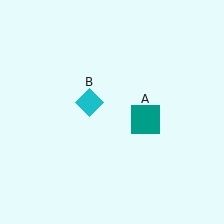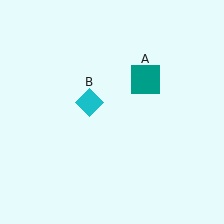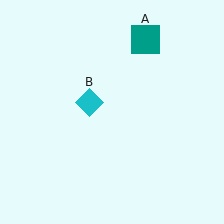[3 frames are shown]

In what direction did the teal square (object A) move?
The teal square (object A) moved up.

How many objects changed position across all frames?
1 object changed position: teal square (object A).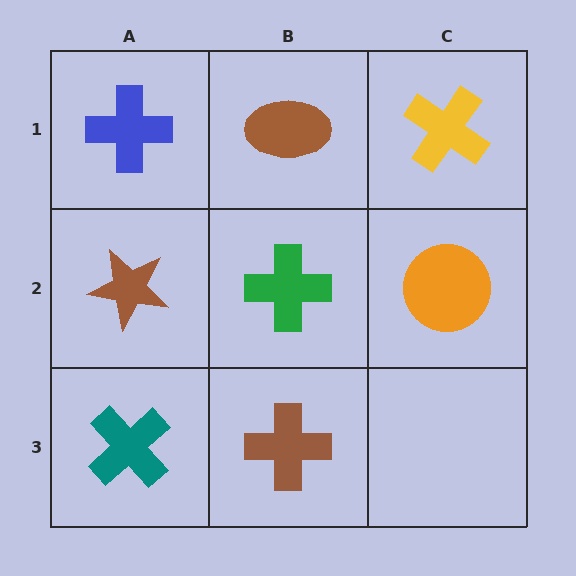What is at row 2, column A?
A brown star.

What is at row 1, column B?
A brown ellipse.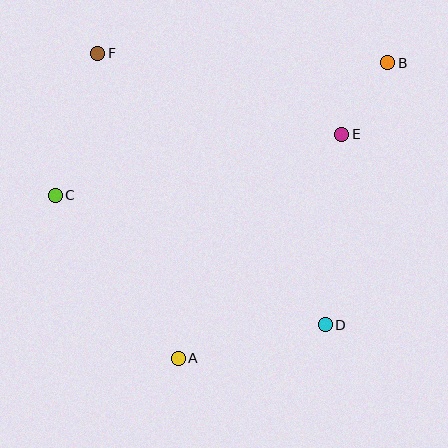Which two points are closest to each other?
Points B and E are closest to each other.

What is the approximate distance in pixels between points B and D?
The distance between B and D is approximately 270 pixels.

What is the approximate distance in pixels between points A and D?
The distance between A and D is approximately 151 pixels.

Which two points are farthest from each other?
Points A and B are farthest from each other.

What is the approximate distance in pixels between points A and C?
The distance between A and C is approximately 204 pixels.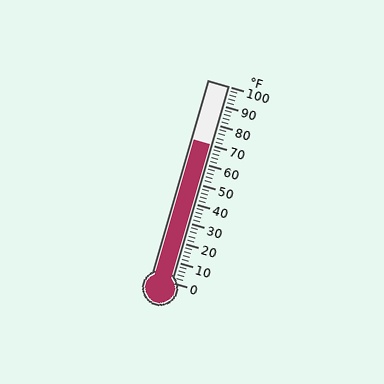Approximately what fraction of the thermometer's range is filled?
The thermometer is filled to approximately 70% of its range.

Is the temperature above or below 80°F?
The temperature is below 80°F.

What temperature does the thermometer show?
The thermometer shows approximately 70°F.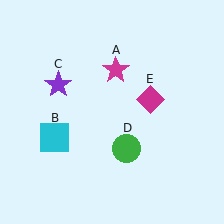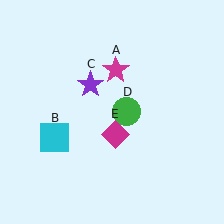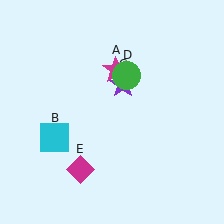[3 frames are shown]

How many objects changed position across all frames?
3 objects changed position: purple star (object C), green circle (object D), magenta diamond (object E).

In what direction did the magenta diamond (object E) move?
The magenta diamond (object E) moved down and to the left.